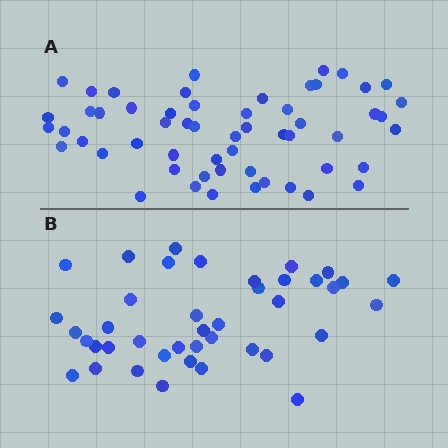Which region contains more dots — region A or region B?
Region A (the top region) has more dots.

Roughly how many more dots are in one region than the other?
Region A has approximately 15 more dots than region B.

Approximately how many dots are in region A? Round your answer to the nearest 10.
About 60 dots. (The exact count is 56, which rounds to 60.)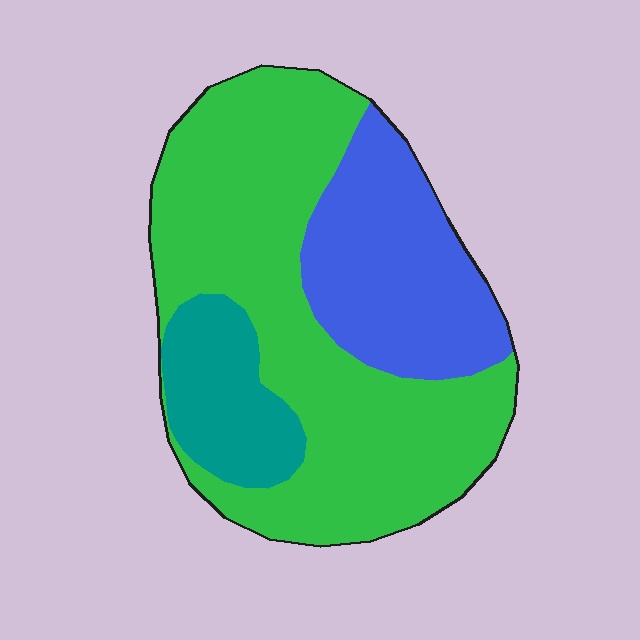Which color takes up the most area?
Green, at roughly 60%.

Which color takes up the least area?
Teal, at roughly 15%.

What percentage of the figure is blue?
Blue covers 26% of the figure.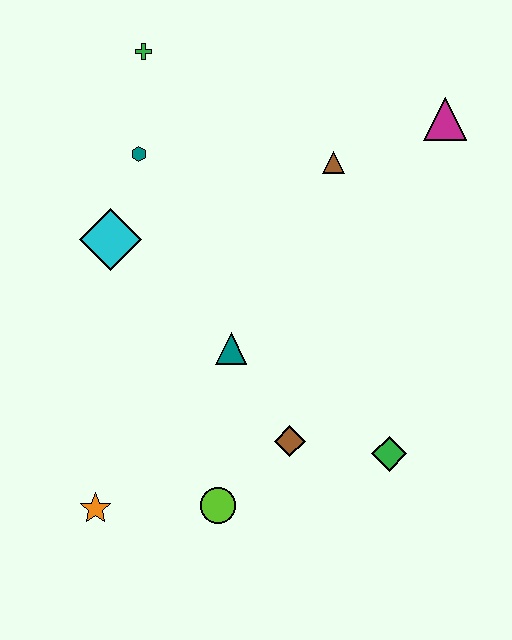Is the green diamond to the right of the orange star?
Yes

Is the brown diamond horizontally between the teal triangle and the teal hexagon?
No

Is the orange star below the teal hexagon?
Yes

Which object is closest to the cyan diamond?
The teal hexagon is closest to the cyan diamond.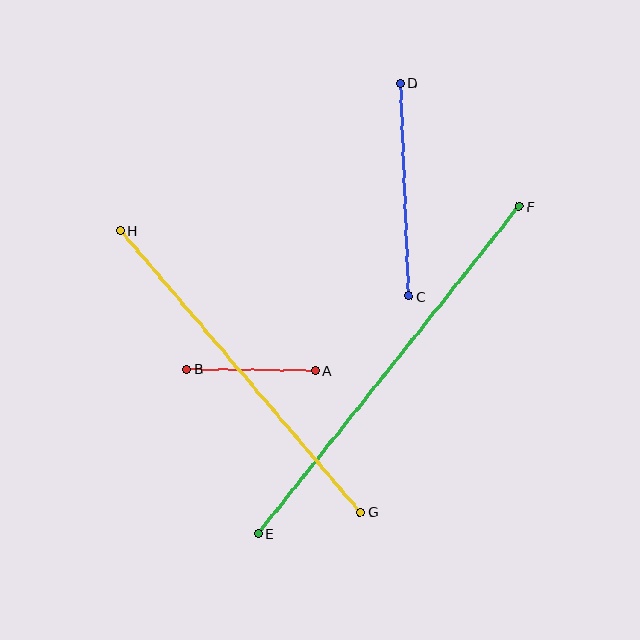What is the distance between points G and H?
The distance is approximately 370 pixels.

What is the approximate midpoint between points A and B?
The midpoint is at approximately (251, 370) pixels.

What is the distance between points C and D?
The distance is approximately 214 pixels.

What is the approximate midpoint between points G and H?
The midpoint is at approximately (240, 371) pixels.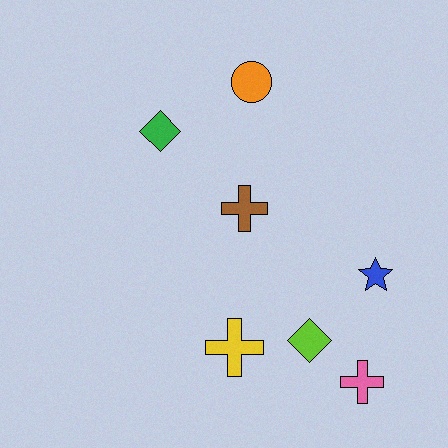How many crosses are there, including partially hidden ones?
There are 3 crosses.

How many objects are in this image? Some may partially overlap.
There are 7 objects.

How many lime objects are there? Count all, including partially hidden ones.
There is 1 lime object.